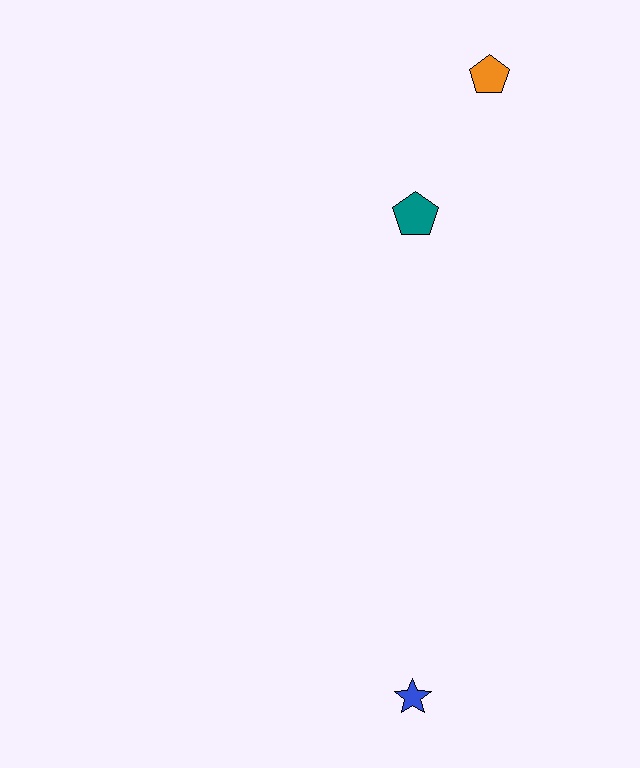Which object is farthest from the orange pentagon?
The blue star is farthest from the orange pentagon.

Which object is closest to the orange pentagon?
The teal pentagon is closest to the orange pentagon.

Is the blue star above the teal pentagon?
No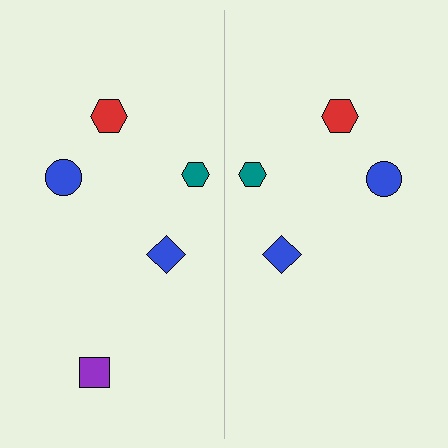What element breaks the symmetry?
A purple square is missing from the right side.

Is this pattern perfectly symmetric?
No, the pattern is not perfectly symmetric. A purple square is missing from the right side.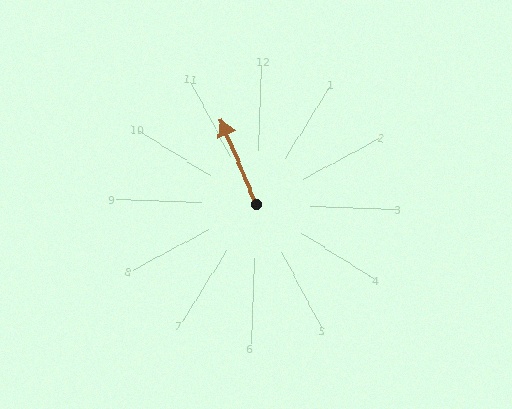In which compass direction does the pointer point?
Northwest.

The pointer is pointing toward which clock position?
Roughly 11 o'clock.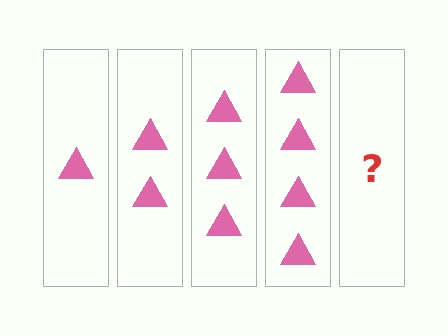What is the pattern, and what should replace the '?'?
The pattern is that each step adds one more triangle. The '?' should be 5 triangles.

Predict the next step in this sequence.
The next step is 5 triangles.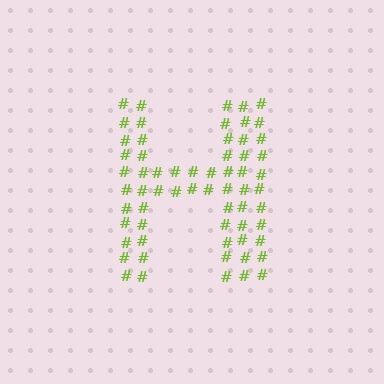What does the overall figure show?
The overall figure shows the letter H.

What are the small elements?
The small elements are hash symbols.